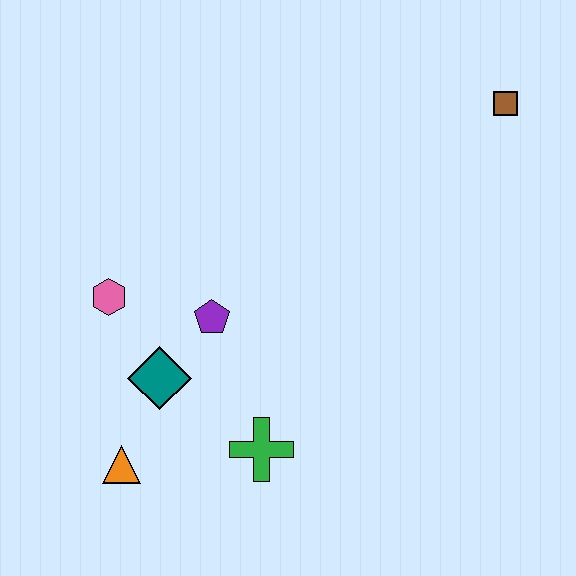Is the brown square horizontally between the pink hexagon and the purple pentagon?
No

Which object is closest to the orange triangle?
The teal diamond is closest to the orange triangle.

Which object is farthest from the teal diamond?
The brown square is farthest from the teal diamond.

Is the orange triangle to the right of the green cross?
No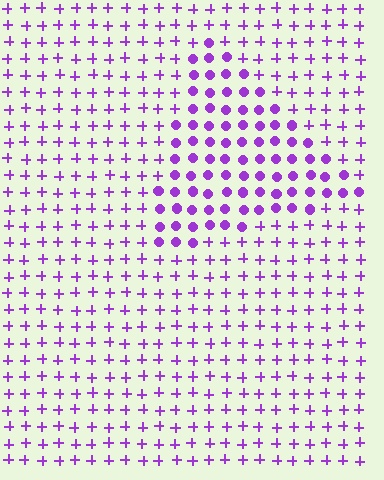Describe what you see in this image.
The image is filled with small purple elements arranged in a uniform grid. A triangle-shaped region contains circles, while the surrounding area contains plus signs. The boundary is defined purely by the change in element shape.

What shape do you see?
I see a triangle.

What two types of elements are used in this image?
The image uses circles inside the triangle region and plus signs outside it.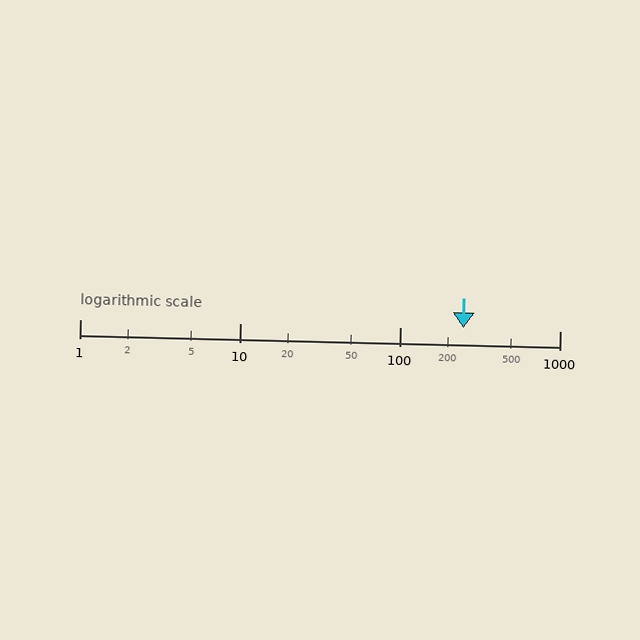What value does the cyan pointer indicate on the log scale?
The pointer indicates approximately 250.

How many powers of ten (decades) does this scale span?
The scale spans 3 decades, from 1 to 1000.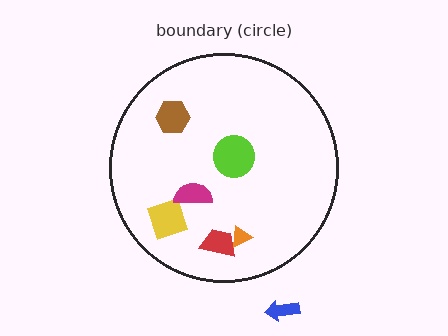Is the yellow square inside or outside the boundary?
Inside.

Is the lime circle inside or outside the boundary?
Inside.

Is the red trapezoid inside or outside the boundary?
Inside.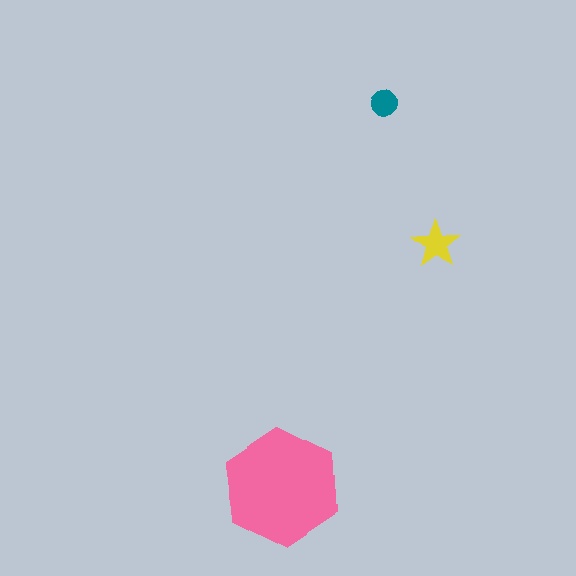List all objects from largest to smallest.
The pink hexagon, the yellow star, the teal circle.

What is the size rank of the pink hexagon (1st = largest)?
1st.